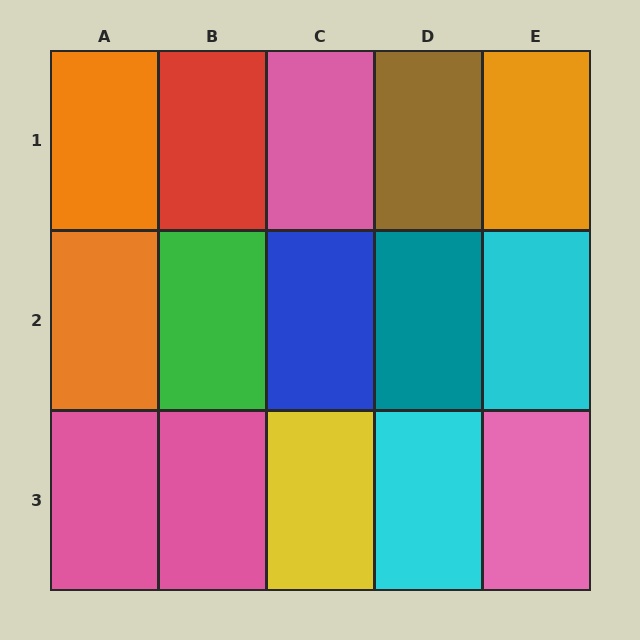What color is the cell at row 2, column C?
Blue.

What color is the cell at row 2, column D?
Teal.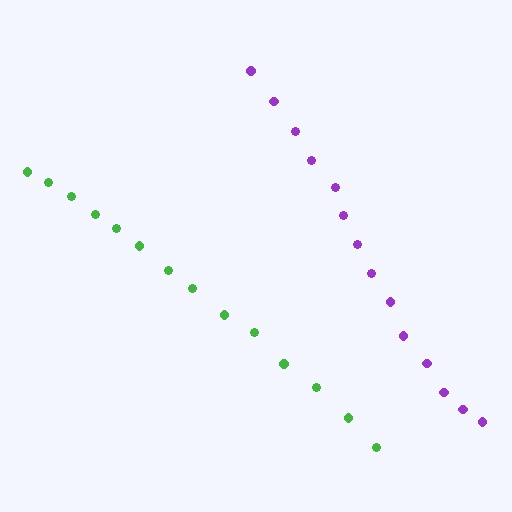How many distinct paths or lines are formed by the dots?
There are 2 distinct paths.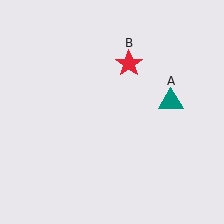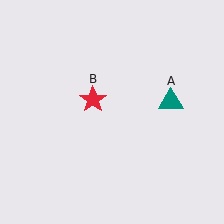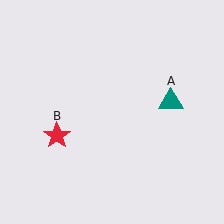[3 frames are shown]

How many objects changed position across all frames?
1 object changed position: red star (object B).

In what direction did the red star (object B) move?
The red star (object B) moved down and to the left.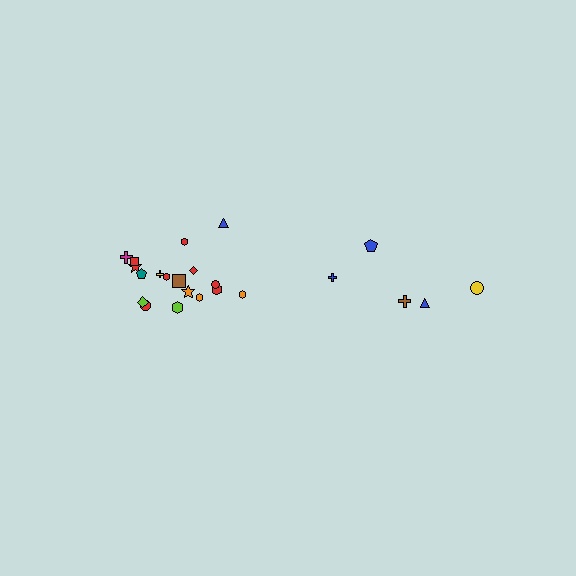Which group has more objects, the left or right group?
The left group.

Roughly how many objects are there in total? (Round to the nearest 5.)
Roughly 25 objects in total.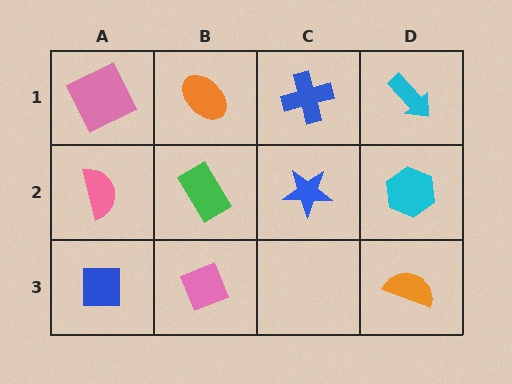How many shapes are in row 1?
4 shapes.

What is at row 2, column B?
A green rectangle.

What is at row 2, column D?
A cyan hexagon.